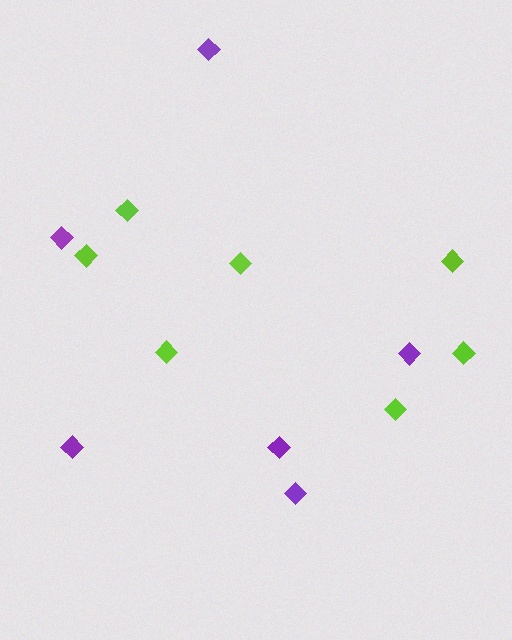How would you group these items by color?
There are 2 groups: one group of lime diamonds (7) and one group of purple diamonds (6).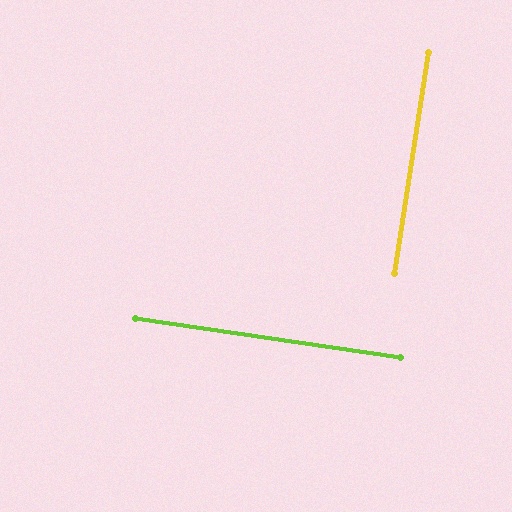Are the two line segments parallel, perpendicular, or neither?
Perpendicular — they meet at approximately 90°.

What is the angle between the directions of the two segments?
Approximately 90 degrees.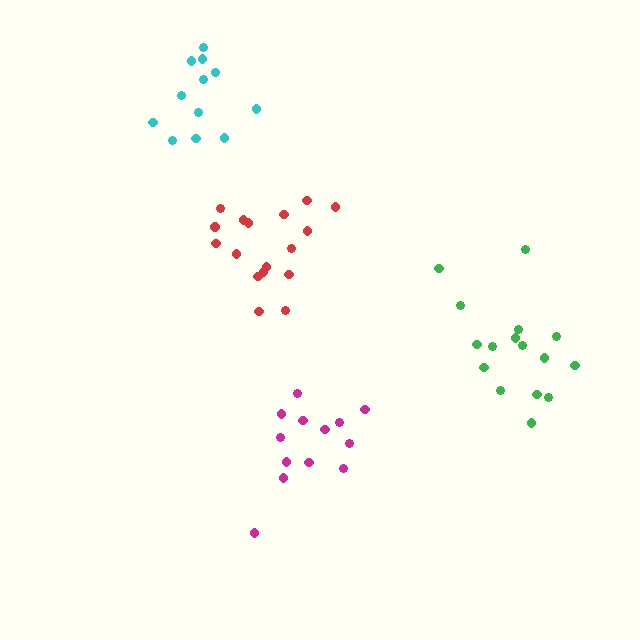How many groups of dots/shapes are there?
There are 4 groups.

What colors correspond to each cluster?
The clusters are colored: cyan, red, green, magenta.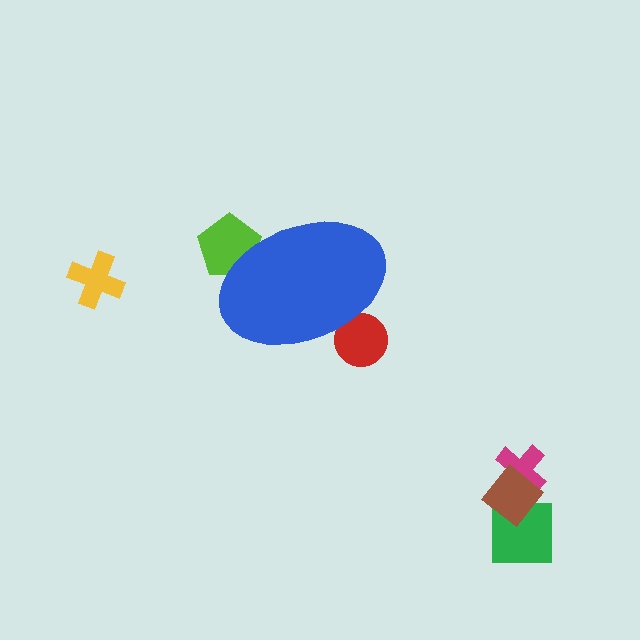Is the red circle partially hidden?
Yes, the red circle is partially hidden behind the blue ellipse.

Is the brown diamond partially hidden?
No, the brown diamond is fully visible.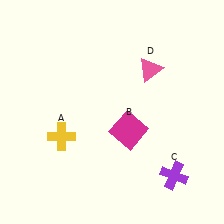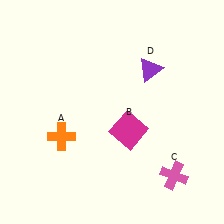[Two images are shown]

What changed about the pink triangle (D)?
In Image 1, D is pink. In Image 2, it changed to purple.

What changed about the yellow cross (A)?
In Image 1, A is yellow. In Image 2, it changed to orange.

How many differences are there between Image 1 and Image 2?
There are 3 differences between the two images.